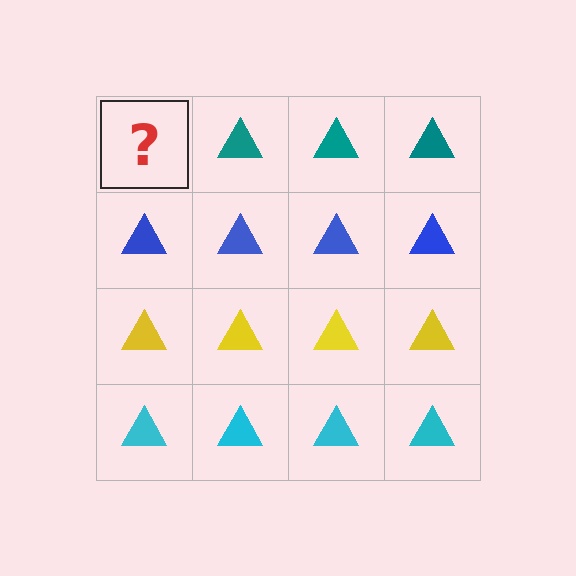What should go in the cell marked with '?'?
The missing cell should contain a teal triangle.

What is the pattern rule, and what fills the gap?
The rule is that each row has a consistent color. The gap should be filled with a teal triangle.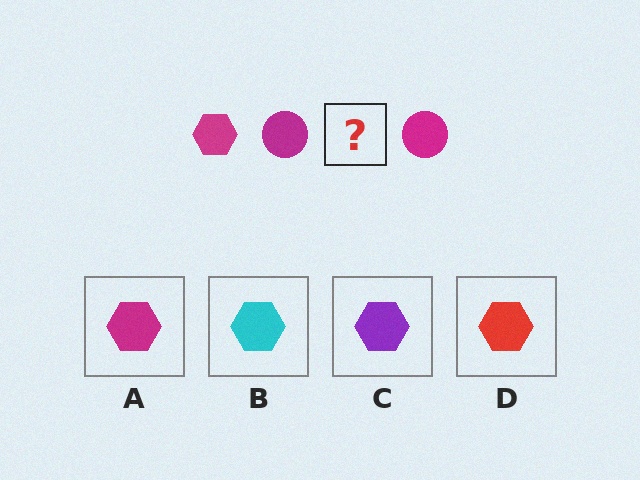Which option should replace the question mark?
Option A.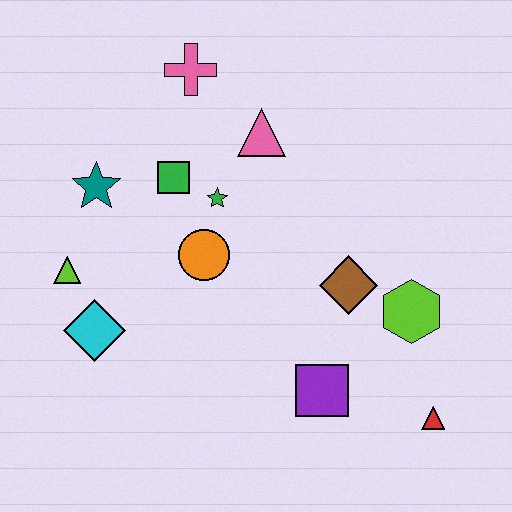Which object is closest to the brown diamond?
The lime hexagon is closest to the brown diamond.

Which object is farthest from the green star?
The red triangle is farthest from the green star.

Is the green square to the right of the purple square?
No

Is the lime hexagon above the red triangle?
Yes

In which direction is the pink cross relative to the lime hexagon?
The pink cross is above the lime hexagon.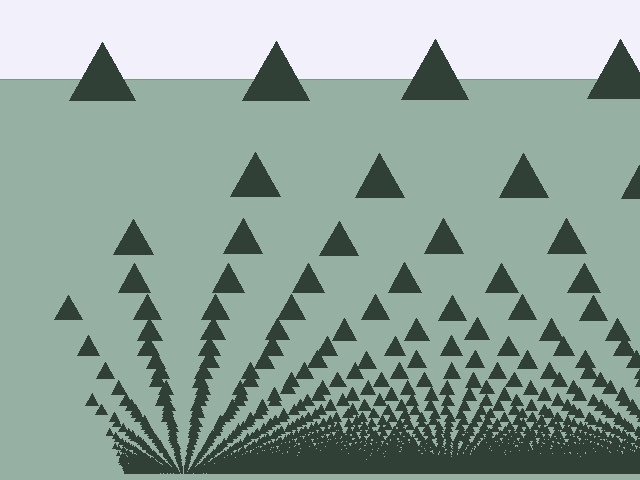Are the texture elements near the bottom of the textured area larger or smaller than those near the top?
Smaller. The gradient is inverted — elements near the bottom are smaller and denser.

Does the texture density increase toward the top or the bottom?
Density increases toward the bottom.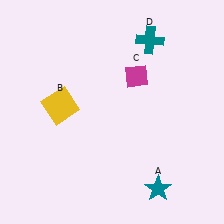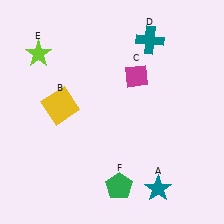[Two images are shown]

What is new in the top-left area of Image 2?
A lime star (E) was added in the top-left area of Image 2.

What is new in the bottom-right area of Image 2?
A green pentagon (F) was added in the bottom-right area of Image 2.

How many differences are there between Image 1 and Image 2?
There are 2 differences between the two images.